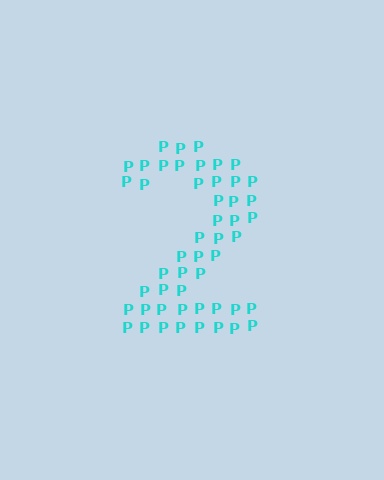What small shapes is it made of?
It is made of small letter P's.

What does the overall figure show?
The overall figure shows the digit 2.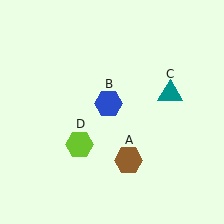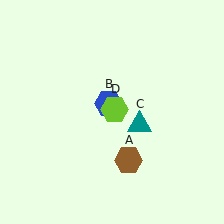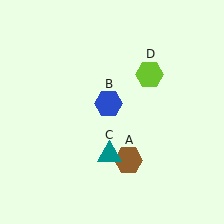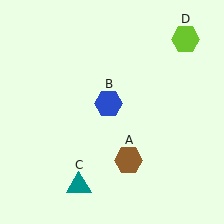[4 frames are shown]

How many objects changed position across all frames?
2 objects changed position: teal triangle (object C), lime hexagon (object D).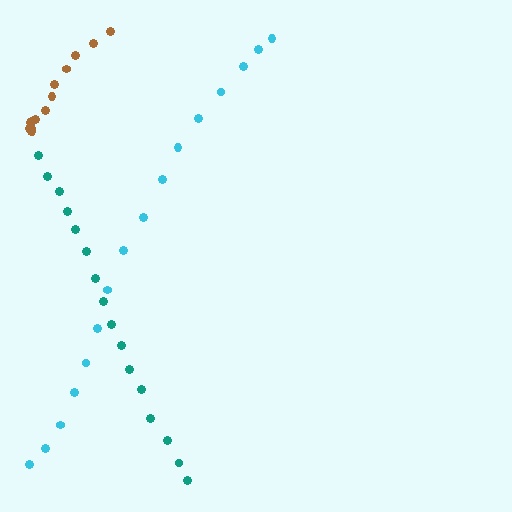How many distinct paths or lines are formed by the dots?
There are 3 distinct paths.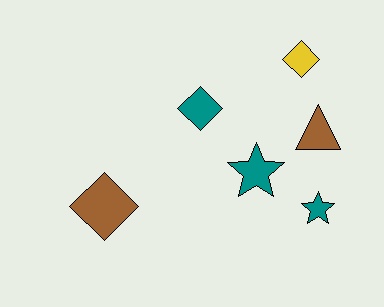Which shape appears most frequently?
Diamond, with 3 objects.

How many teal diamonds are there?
There is 1 teal diamond.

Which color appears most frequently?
Teal, with 3 objects.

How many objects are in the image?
There are 6 objects.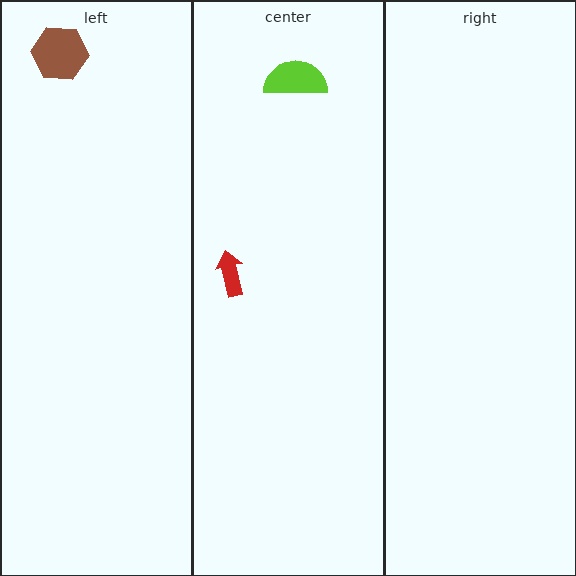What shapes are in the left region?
The brown hexagon.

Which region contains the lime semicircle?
The center region.